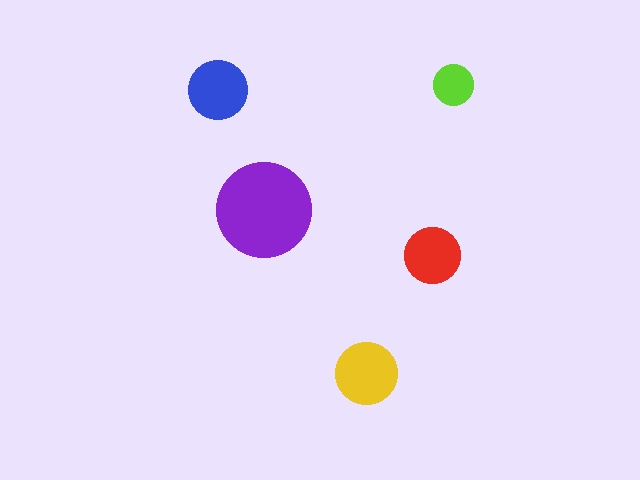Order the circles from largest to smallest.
the purple one, the yellow one, the blue one, the red one, the lime one.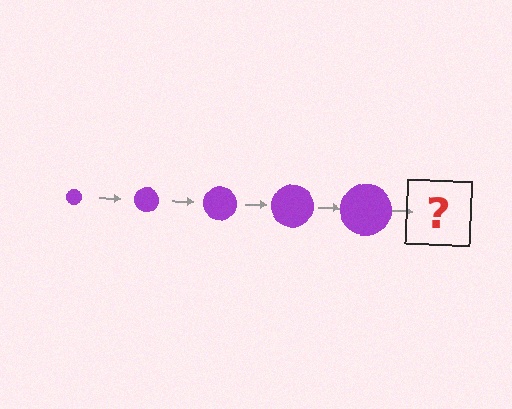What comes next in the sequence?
The next element should be a purple circle, larger than the previous one.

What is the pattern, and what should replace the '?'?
The pattern is that the circle gets progressively larger each step. The '?' should be a purple circle, larger than the previous one.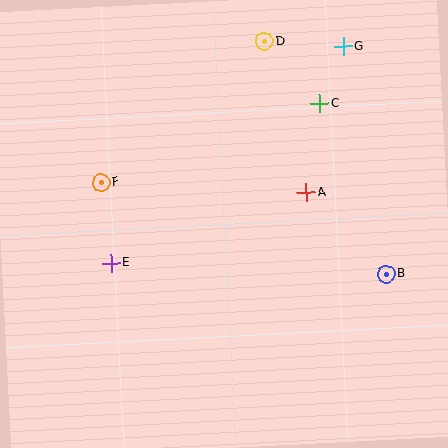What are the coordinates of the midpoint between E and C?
The midpoint between E and C is at (215, 183).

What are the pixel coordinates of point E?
Point E is at (111, 263).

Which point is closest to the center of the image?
Point A at (306, 192) is closest to the center.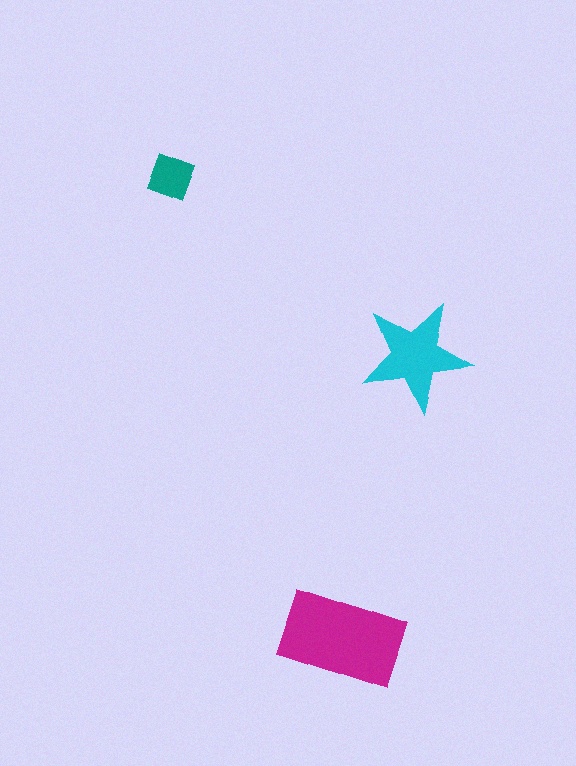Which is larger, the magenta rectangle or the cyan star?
The magenta rectangle.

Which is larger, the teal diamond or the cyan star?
The cyan star.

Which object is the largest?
The magenta rectangle.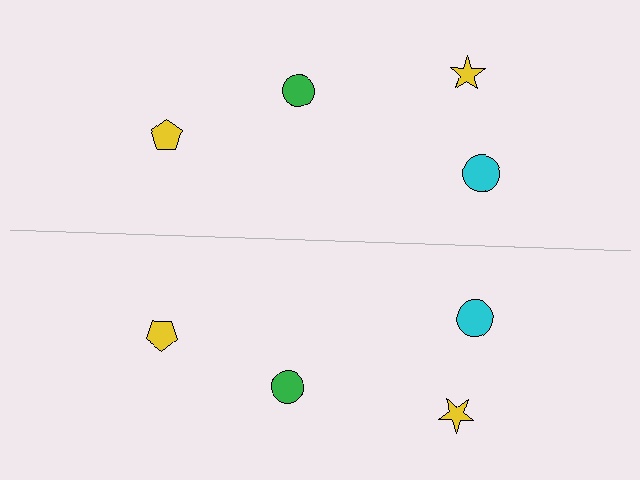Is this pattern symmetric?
Yes, this pattern has bilateral (reflection) symmetry.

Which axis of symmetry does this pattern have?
The pattern has a horizontal axis of symmetry running through the center of the image.